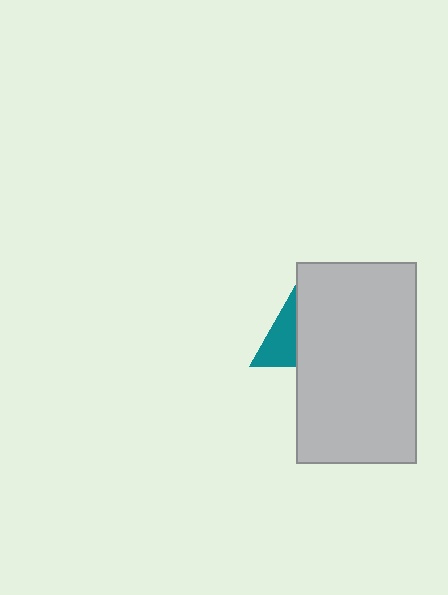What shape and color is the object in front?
The object in front is a light gray rectangle.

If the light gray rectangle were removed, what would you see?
You would see the complete teal triangle.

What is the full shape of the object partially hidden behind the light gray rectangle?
The partially hidden object is a teal triangle.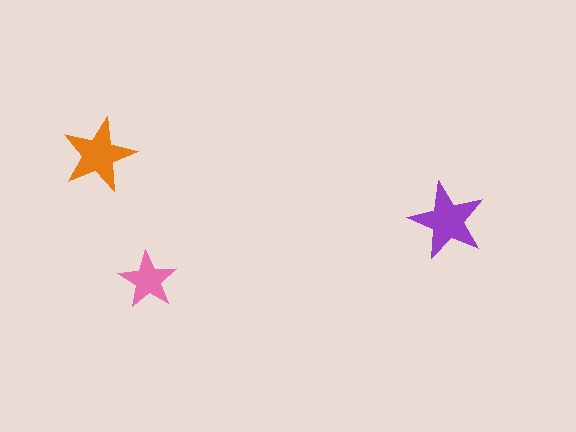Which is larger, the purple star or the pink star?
The purple one.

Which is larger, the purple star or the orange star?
The purple one.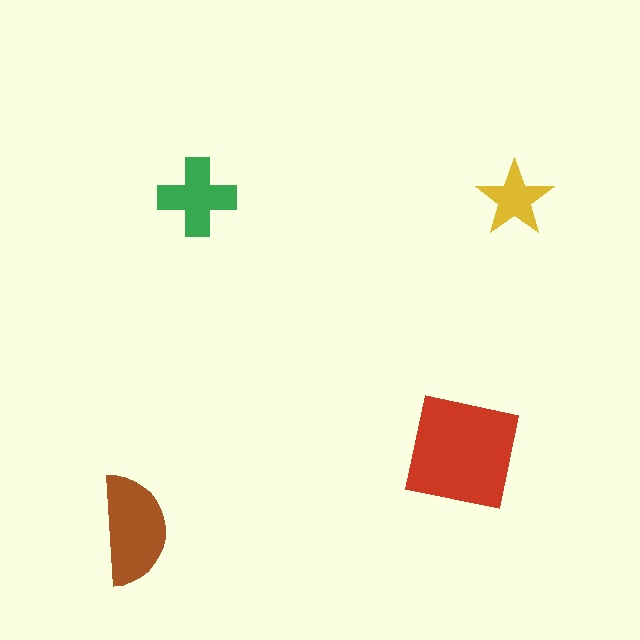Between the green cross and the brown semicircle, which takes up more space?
The brown semicircle.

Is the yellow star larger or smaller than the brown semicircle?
Smaller.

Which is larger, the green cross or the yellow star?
The green cross.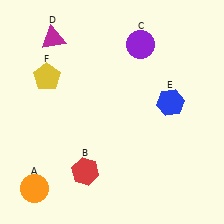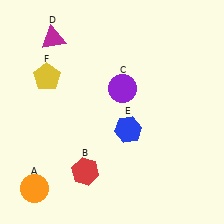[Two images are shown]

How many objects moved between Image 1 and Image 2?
2 objects moved between the two images.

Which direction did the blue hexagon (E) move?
The blue hexagon (E) moved left.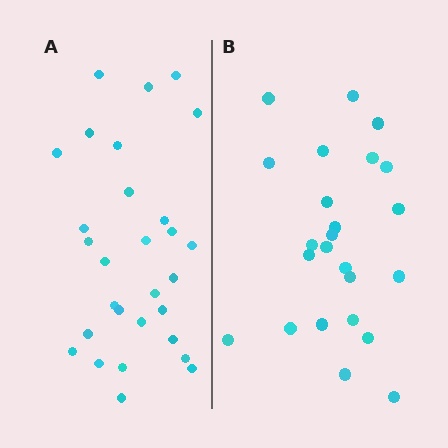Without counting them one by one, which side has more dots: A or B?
Region A (the left region) has more dots.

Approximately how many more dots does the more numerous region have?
Region A has about 5 more dots than region B.